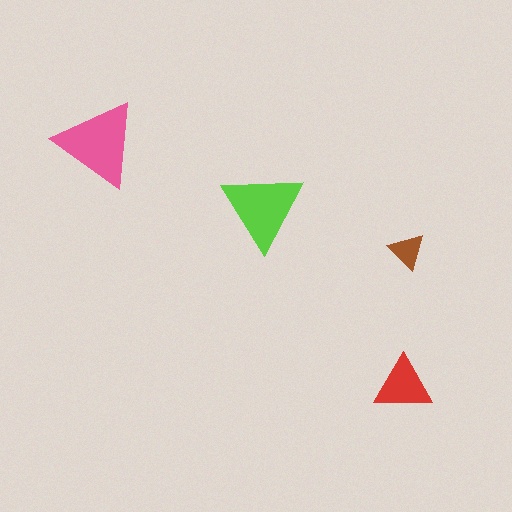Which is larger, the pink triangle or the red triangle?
The pink one.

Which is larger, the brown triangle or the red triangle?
The red one.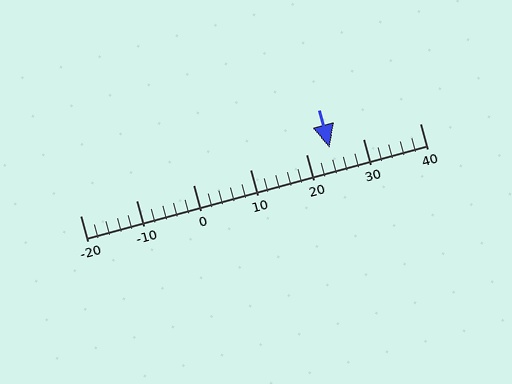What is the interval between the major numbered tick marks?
The major tick marks are spaced 10 units apart.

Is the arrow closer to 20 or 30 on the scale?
The arrow is closer to 20.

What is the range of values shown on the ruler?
The ruler shows values from -20 to 40.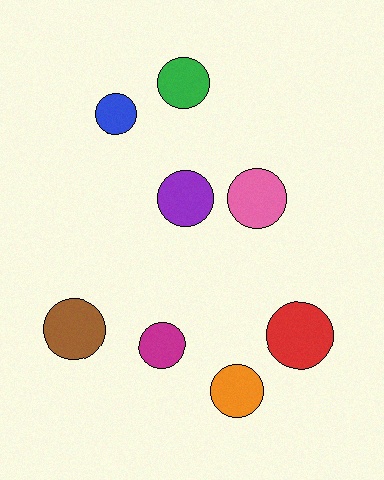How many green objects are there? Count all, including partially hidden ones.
There is 1 green object.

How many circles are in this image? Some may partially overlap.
There are 8 circles.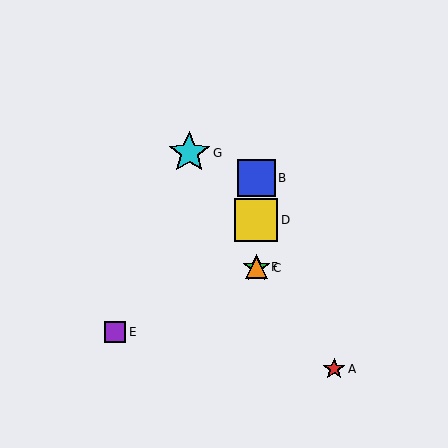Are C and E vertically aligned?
No, C is at x≈256 and E is at x≈115.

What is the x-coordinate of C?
Object C is at x≈256.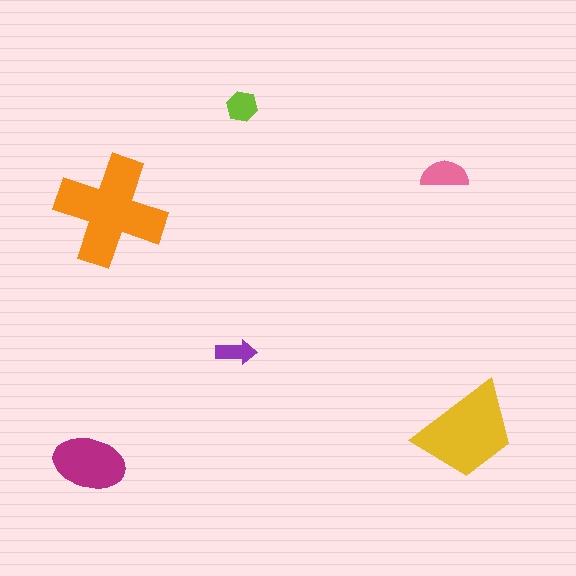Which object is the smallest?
The purple arrow.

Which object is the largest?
The orange cross.